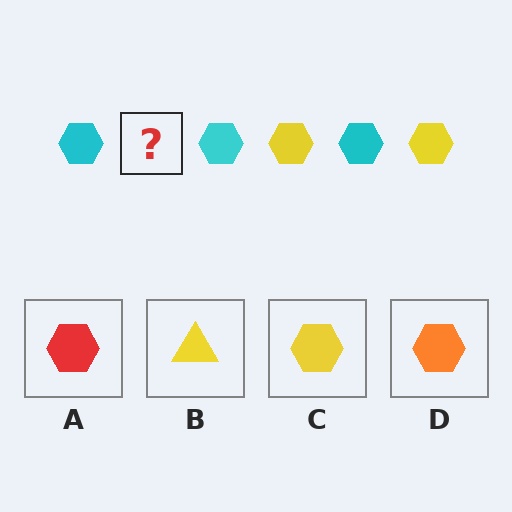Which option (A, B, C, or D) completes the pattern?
C.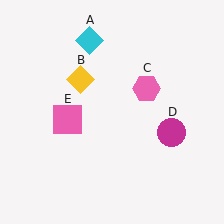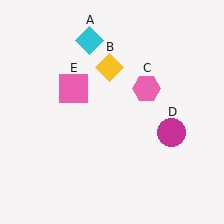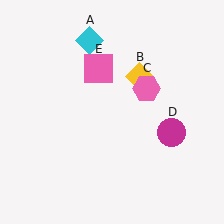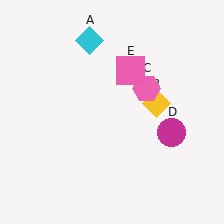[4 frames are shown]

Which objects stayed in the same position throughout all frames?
Cyan diamond (object A) and pink hexagon (object C) and magenta circle (object D) remained stationary.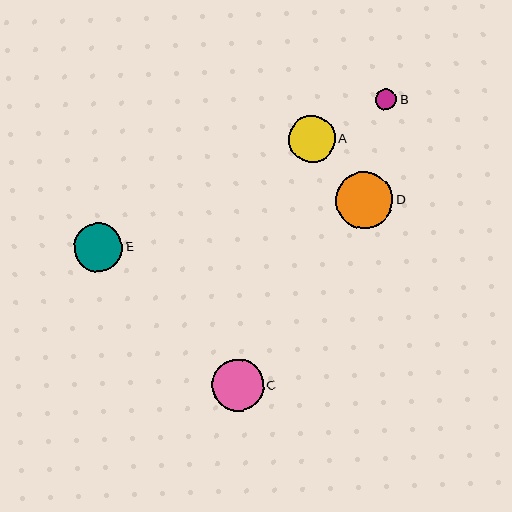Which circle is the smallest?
Circle B is the smallest with a size of approximately 21 pixels.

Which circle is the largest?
Circle D is the largest with a size of approximately 57 pixels.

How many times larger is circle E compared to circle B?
Circle E is approximately 2.3 times the size of circle B.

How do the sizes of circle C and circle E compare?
Circle C and circle E are approximately the same size.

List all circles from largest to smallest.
From largest to smallest: D, C, E, A, B.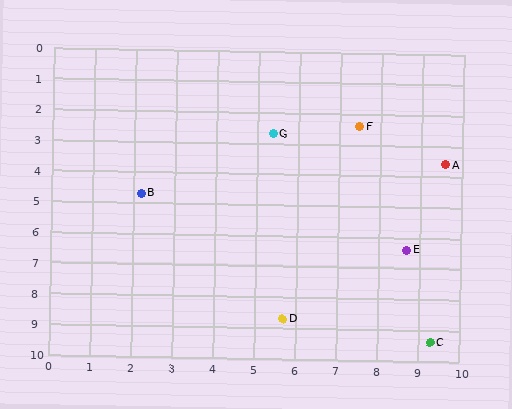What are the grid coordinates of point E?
Point E is at approximately (8.7, 6.4).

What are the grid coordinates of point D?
Point D is at approximately (5.7, 8.7).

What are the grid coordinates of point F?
Point F is at approximately (7.5, 2.4).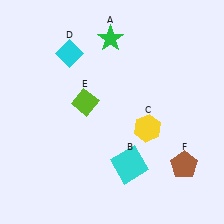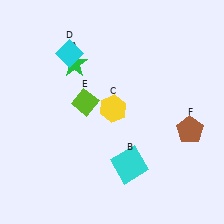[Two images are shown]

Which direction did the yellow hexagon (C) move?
The yellow hexagon (C) moved left.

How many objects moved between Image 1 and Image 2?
3 objects moved between the two images.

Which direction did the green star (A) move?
The green star (A) moved left.